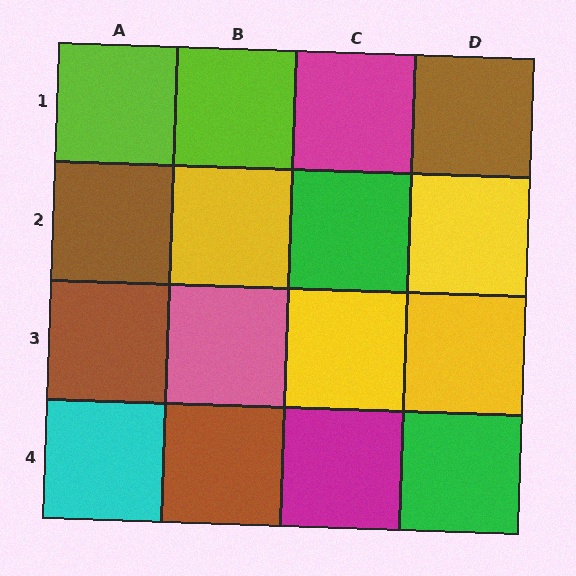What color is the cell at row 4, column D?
Green.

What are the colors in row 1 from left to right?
Lime, lime, magenta, brown.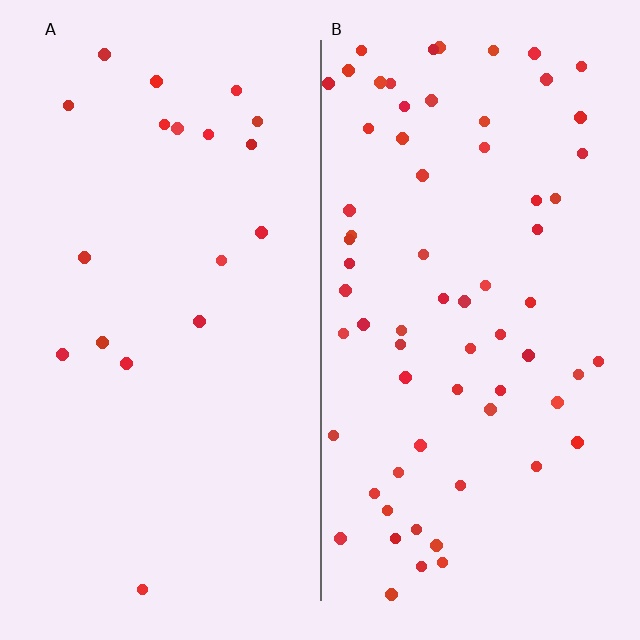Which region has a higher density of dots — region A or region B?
B (the right).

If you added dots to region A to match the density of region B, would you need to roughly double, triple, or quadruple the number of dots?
Approximately quadruple.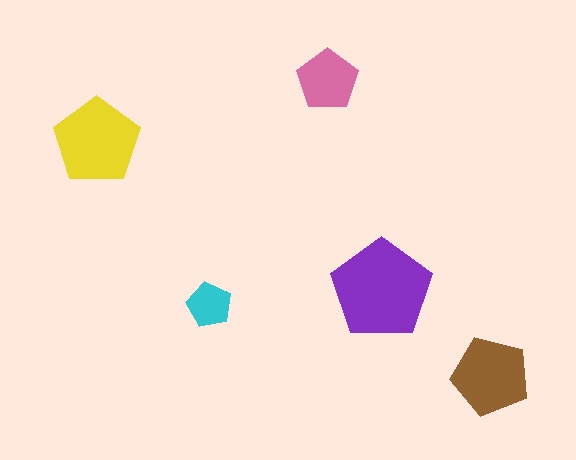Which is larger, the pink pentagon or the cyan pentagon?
The pink one.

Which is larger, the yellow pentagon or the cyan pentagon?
The yellow one.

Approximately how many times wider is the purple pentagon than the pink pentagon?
About 1.5 times wider.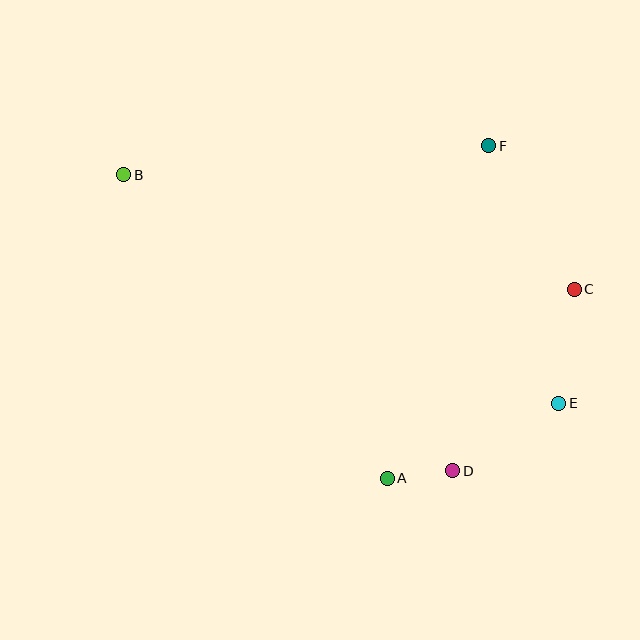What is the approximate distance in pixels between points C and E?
The distance between C and E is approximately 115 pixels.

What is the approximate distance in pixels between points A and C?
The distance between A and C is approximately 266 pixels.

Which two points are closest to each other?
Points A and D are closest to each other.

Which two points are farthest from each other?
Points B and E are farthest from each other.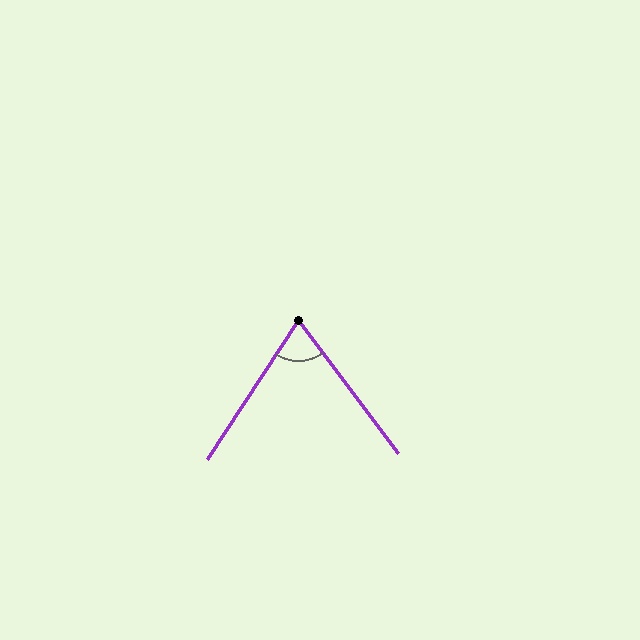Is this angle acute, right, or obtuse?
It is acute.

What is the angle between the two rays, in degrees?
Approximately 70 degrees.